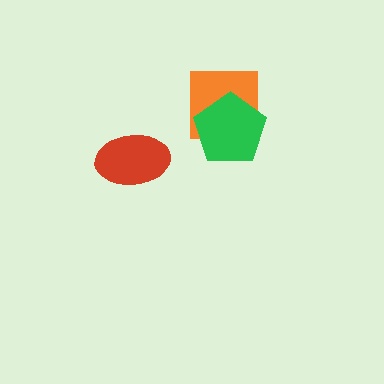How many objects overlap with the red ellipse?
0 objects overlap with the red ellipse.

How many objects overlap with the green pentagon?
1 object overlaps with the green pentagon.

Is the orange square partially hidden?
Yes, it is partially covered by another shape.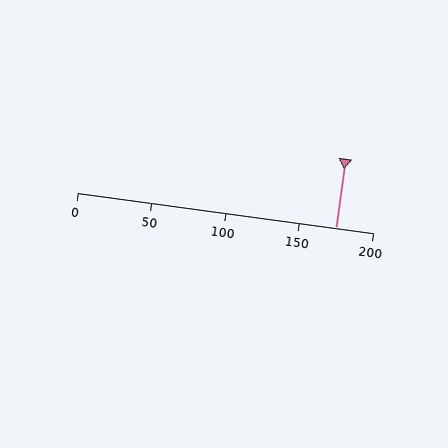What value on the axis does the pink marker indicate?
The marker indicates approximately 175.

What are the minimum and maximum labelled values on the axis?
The axis runs from 0 to 200.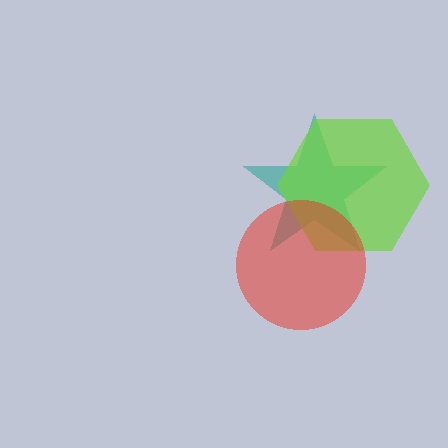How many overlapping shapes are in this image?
There are 3 overlapping shapes in the image.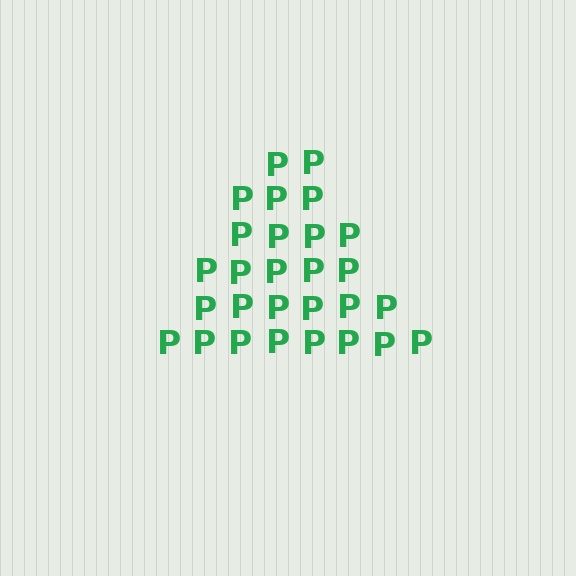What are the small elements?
The small elements are letter P's.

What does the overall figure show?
The overall figure shows a triangle.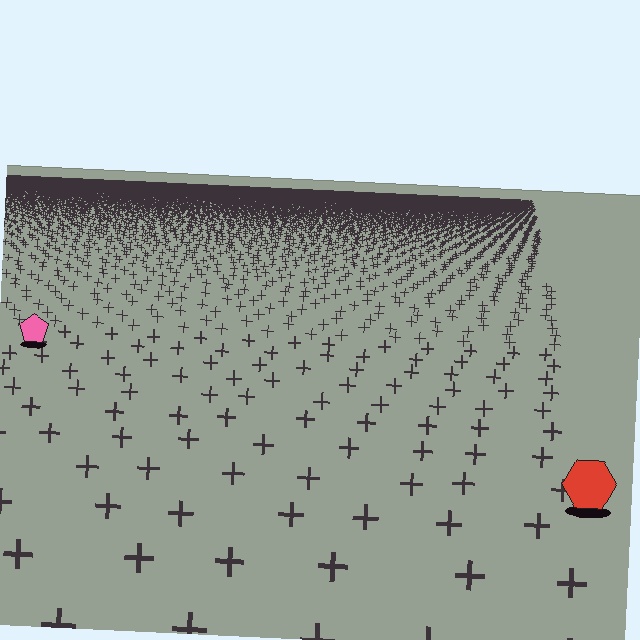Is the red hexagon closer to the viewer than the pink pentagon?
Yes. The red hexagon is closer — you can tell from the texture gradient: the ground texture is coarser near it.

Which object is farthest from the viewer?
The pink pentagon is farthest from the viewer. It appears smaller and the ground texture around it is denser.